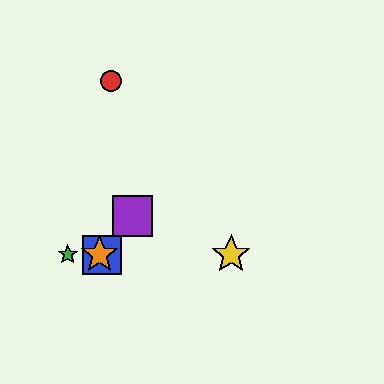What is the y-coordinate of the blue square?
The blue square is at y≈255.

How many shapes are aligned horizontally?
4 shapes (the blue square, the green star, the yellow star, the orange star) are aligned horizontally.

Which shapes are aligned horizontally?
The blue square, the green star, the yellow star, the orange star are aligned horizontally.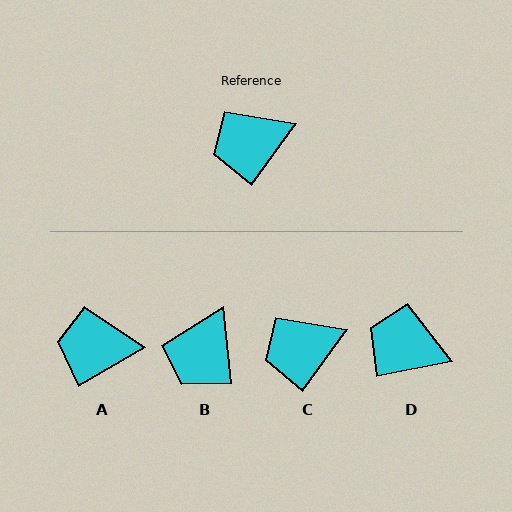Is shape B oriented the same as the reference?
No, it is off by about 42 degrees.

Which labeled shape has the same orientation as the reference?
C.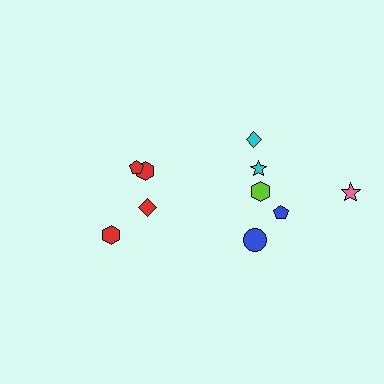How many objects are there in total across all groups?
There are 10 objects.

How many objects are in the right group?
There are 6 objects.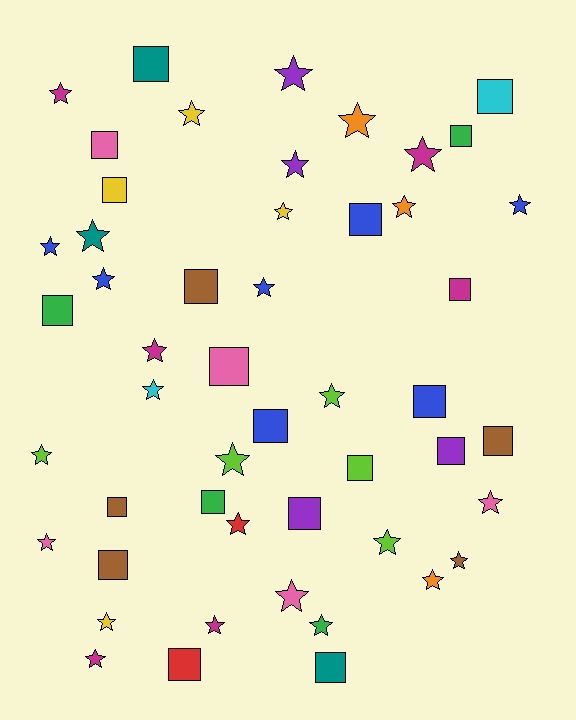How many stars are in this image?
There are 29 stars.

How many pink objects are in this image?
There are 5 pink objects.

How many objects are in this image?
There are 50 objects.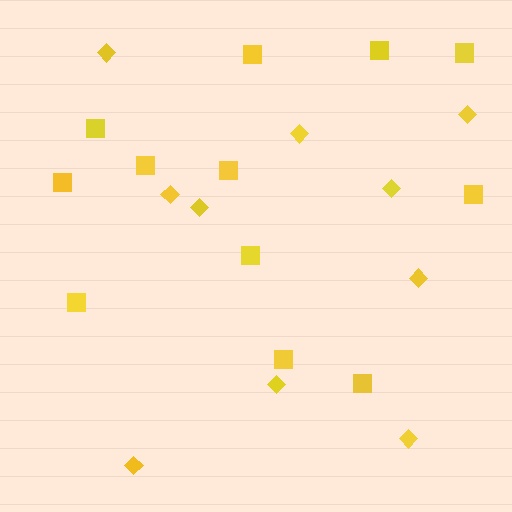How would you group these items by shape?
There are 2 groups: one group of squares (12) and one group of diamonds (10).